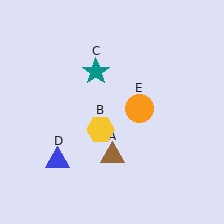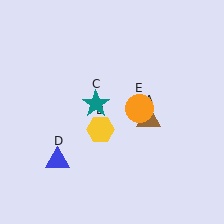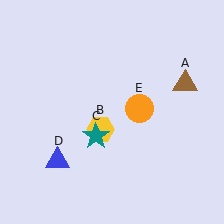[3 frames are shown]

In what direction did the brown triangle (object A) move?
The brown triangle (object A) moved up and to the right.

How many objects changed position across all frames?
2 objects changed position: brown triangle (object A), teal star (object C).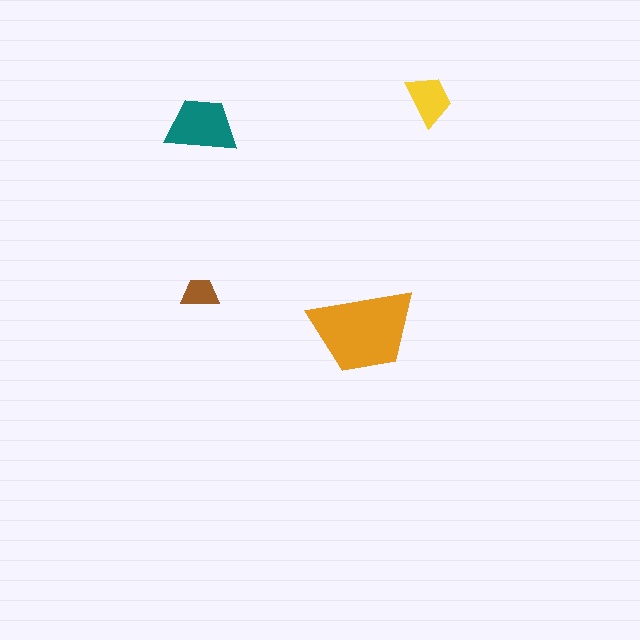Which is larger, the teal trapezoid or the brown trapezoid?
The teal one.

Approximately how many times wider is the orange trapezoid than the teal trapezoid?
About 1.5 times wider.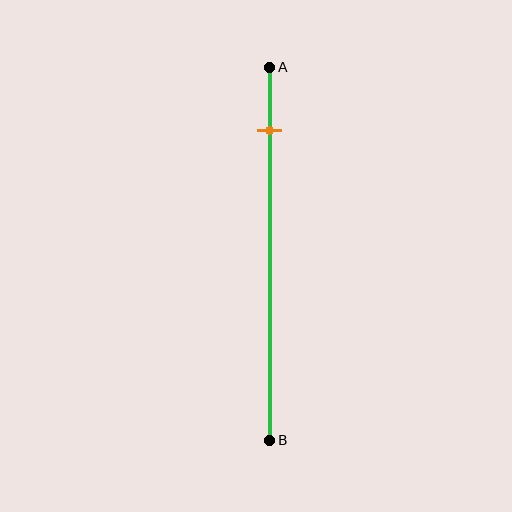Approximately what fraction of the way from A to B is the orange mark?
The orange mark is approximately 15% of the way from A to B.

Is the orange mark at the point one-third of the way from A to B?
No, the mark is at about 15% from A, not at the 33% one-third point.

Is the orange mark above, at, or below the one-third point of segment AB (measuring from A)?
The orange mark is above the one-third point of segment AB.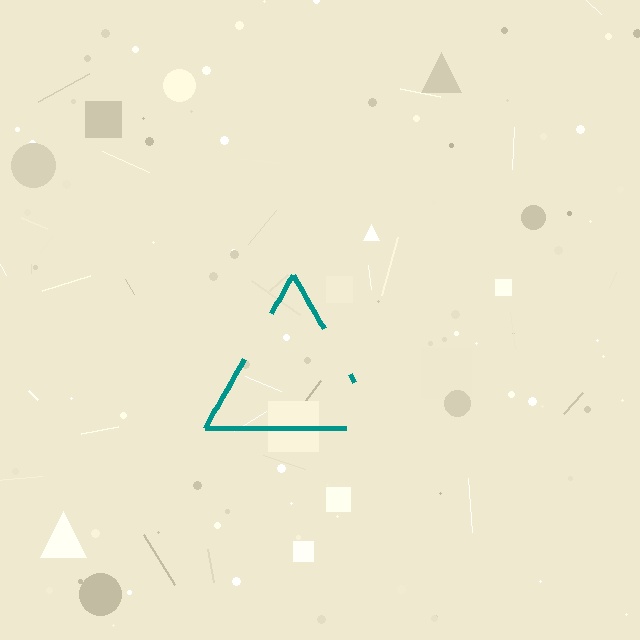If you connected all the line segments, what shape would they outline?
They would outline a triangle.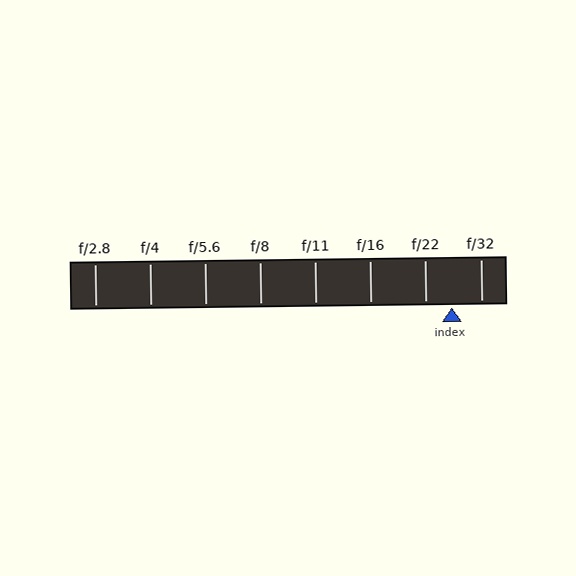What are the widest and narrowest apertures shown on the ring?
The widest aperture shown is f/2.8 and the narrowest is f/32.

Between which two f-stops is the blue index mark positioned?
The index mark is between f/22 and f/32.